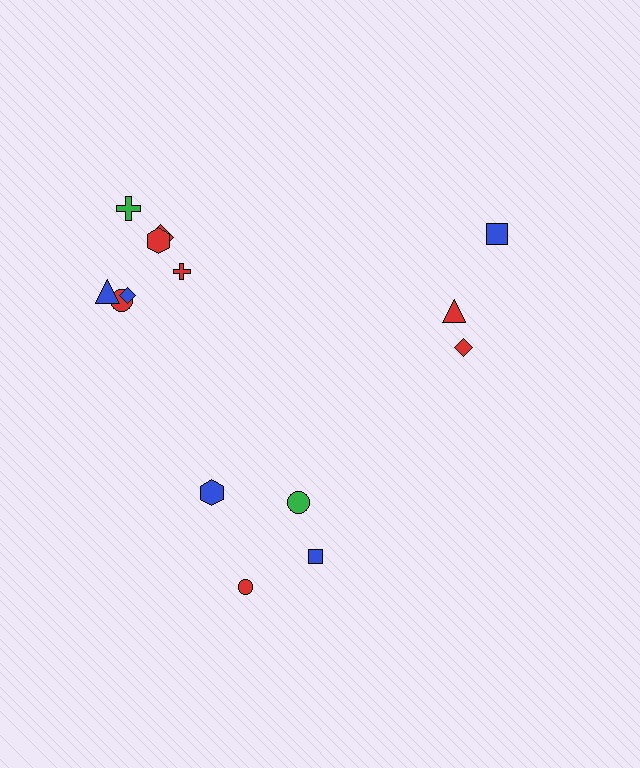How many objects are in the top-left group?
There are 7 objects.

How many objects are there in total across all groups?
There are 14 objects.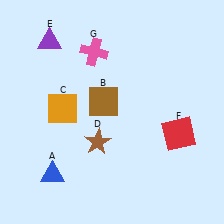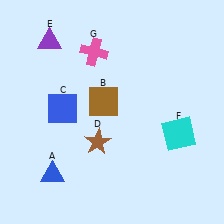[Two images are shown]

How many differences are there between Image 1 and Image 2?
There are 2 differences between the two images.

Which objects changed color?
C changed from orange to blue. F changed from red to cyan.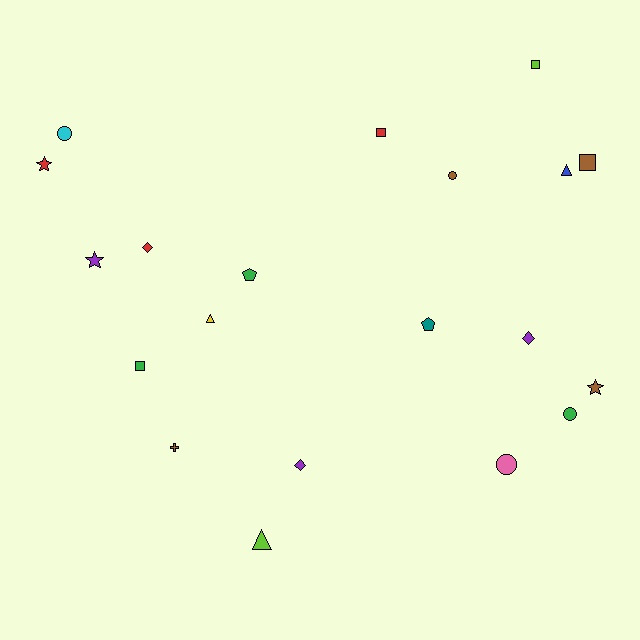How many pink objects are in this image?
There is 1 pink object.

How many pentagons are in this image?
There are 2 pentagons.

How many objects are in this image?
There are 20 objects.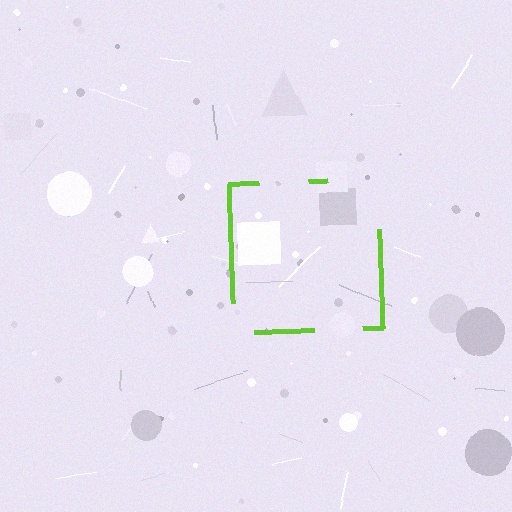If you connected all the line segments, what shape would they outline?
They would outline a square.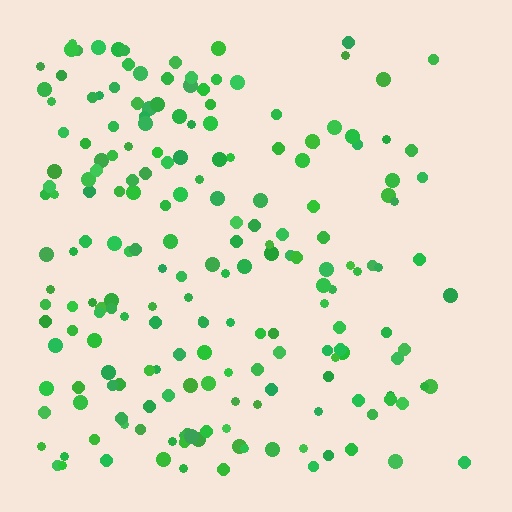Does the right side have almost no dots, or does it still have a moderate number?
Still a moderate number, just noticeably fewer than the left.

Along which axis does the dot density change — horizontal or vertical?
Horizontal.